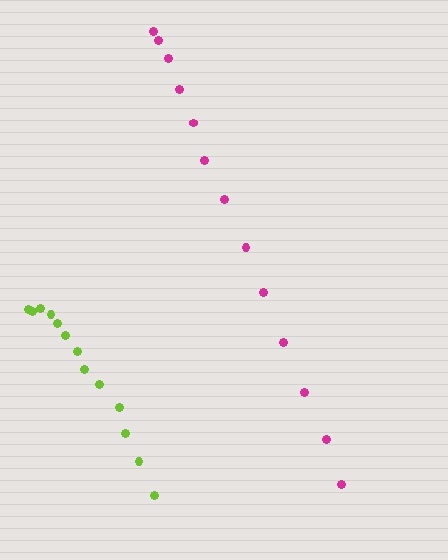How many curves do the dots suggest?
There are 2 distinct paths.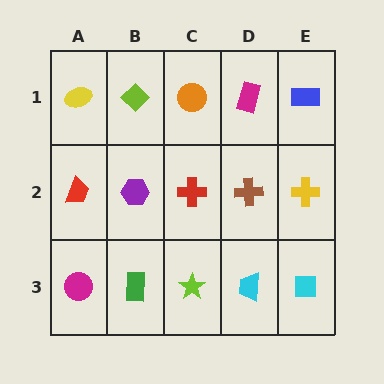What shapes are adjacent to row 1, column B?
A purple hexagon (row 2, column B), a yellow ellipse (row 1, column A), an orange circle (row 1, column C).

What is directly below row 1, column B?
A purple hexagon.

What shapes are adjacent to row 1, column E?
A yellow cross (row 2, column E), a magenta rectangle (row 1, column D).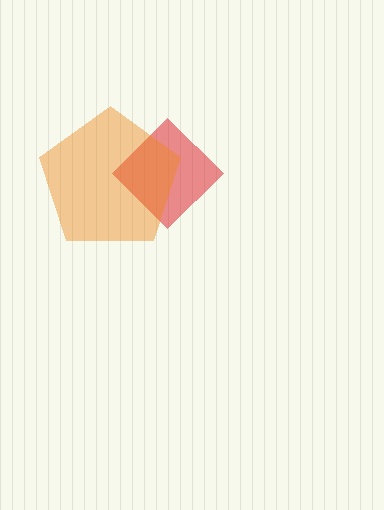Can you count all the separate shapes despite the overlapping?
Yes, there are 2 separate shapes.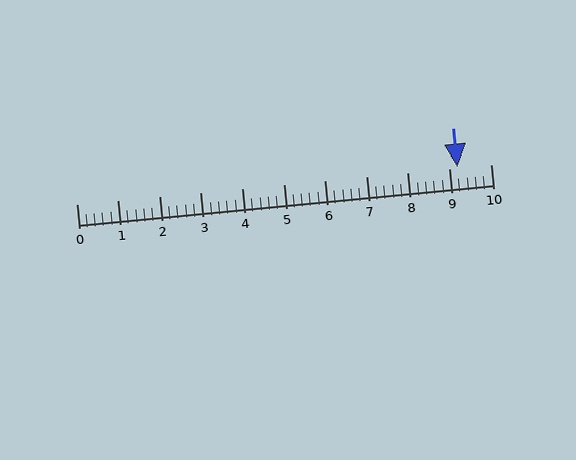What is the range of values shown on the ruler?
The ruler shows values from 0 to 10.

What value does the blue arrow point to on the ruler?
The blue arrow points to approximately 9.2.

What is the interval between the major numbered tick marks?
The major tick marks are spaced 1 units apart.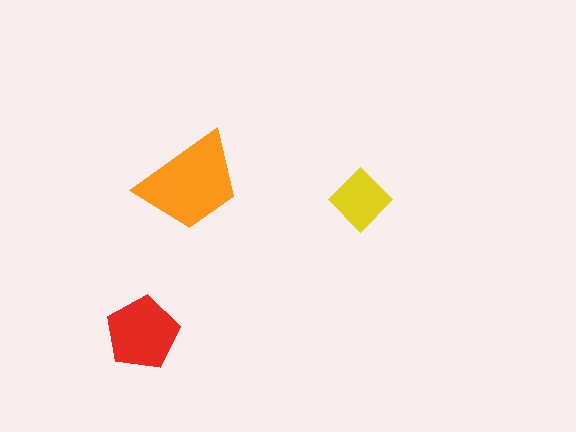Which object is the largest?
The orange trapezoid.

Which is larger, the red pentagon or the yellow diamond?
The red pentagon.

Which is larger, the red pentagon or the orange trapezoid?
The orange trapezoid.